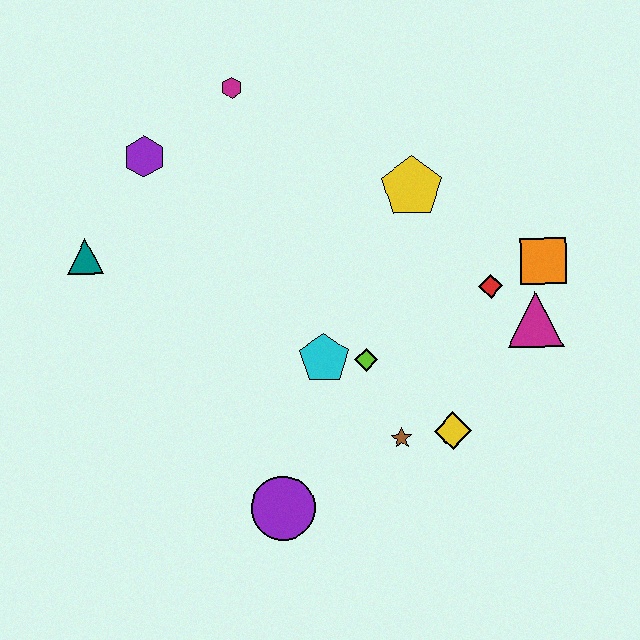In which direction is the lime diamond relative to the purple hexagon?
The lime diamond is to the right of the purple hexagon.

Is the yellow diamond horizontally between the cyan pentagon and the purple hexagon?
No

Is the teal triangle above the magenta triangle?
Yes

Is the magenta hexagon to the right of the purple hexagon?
Yes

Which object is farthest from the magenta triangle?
The teal triangle is farthest from the magenta triangle.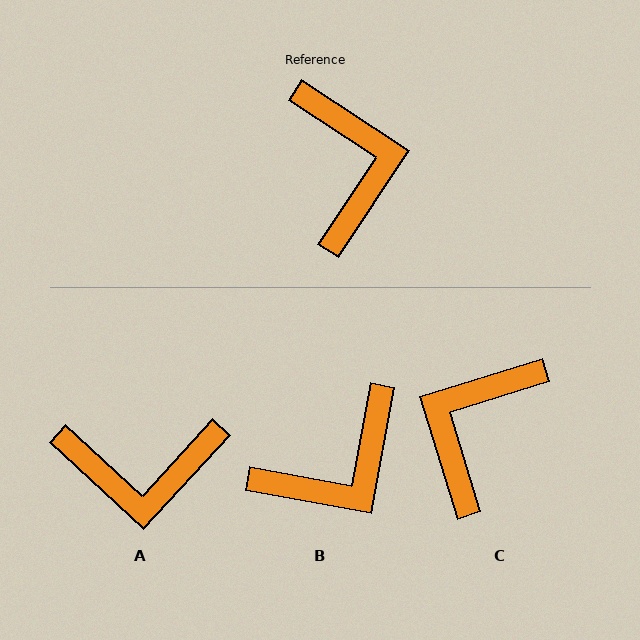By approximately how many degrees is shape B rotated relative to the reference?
Approximately 67 degrees clockwise.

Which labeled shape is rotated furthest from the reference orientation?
C, about 141 degrees away.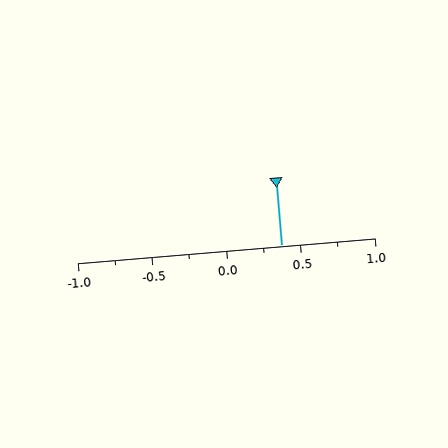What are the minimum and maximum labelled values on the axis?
The axis runs from -1.0 to 1.0.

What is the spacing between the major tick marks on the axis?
The major ticks are spaced 0.5 apart.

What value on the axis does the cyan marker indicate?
The marker indicates approximately 0.38.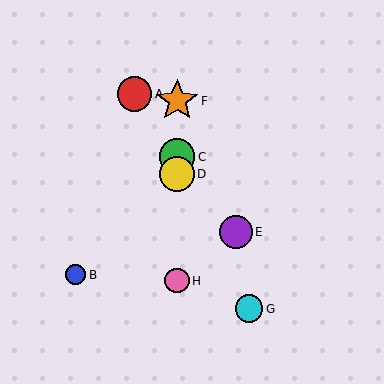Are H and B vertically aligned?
No, H is at x≈177 and B is at x≈75.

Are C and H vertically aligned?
Yes, both are at x≈177.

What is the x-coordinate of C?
Object C is at x≈177.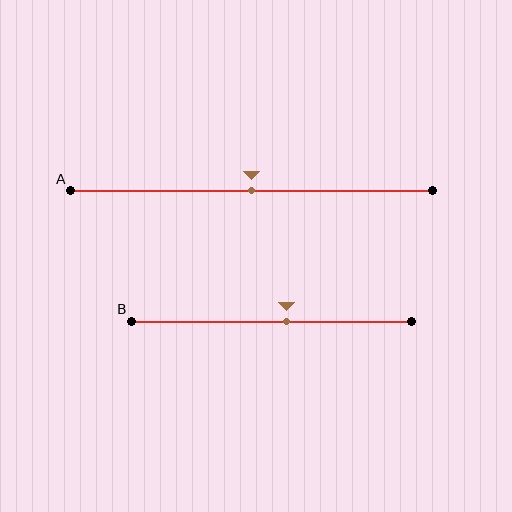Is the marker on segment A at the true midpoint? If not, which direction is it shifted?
Yes, the marker on segment A is at the true midpoint.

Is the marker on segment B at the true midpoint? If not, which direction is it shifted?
No, the marker on segment B is shifted to the right by about 5% of the segment length.